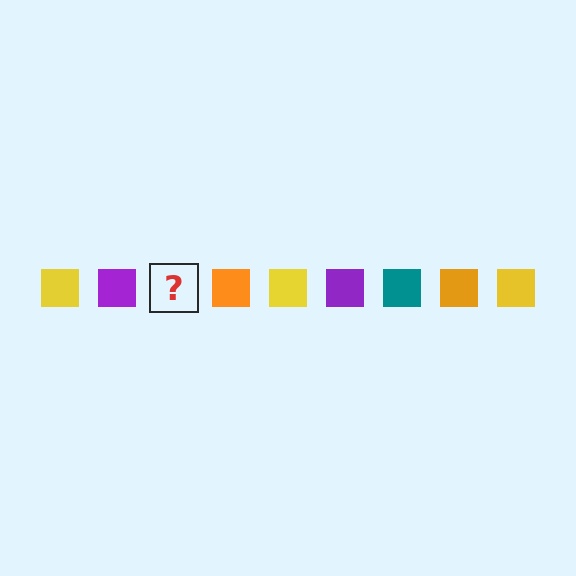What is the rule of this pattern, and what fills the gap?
The rule is that the pattern cycles through yellow, purple, teal, orange squares. The gap should be filled with a teal square.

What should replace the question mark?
The question mark should be replaced with a teal square.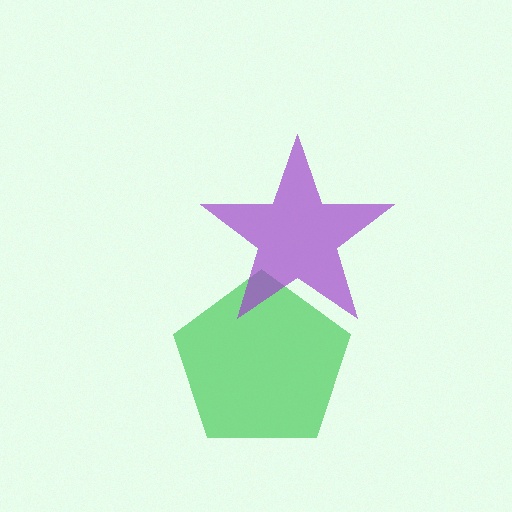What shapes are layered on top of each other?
The layered shapes are: a green pentagon, a purple star.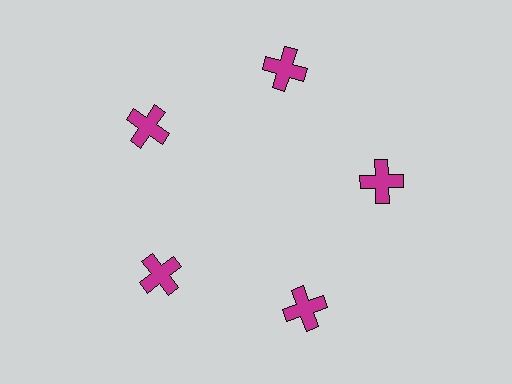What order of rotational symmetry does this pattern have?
This pattern has 5-fold rotational symmetry.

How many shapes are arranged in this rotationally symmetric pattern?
There are 5 shapes, arranged in 5 groups of 1.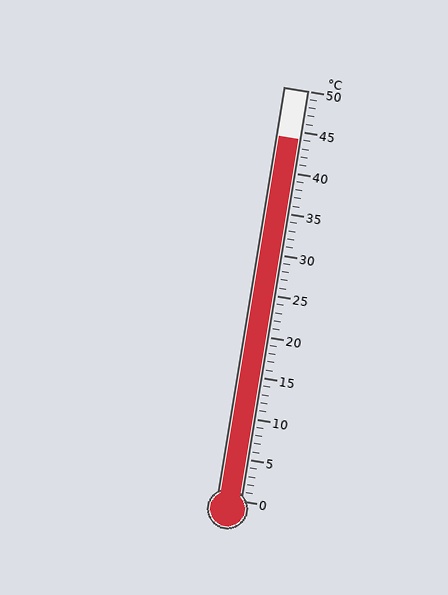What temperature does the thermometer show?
The thermometer shows approximately 44°C.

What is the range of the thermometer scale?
The thermometer scale ranges from 0°C to 50°C.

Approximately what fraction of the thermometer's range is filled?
The thermometer is filled to approximately 90% of its range.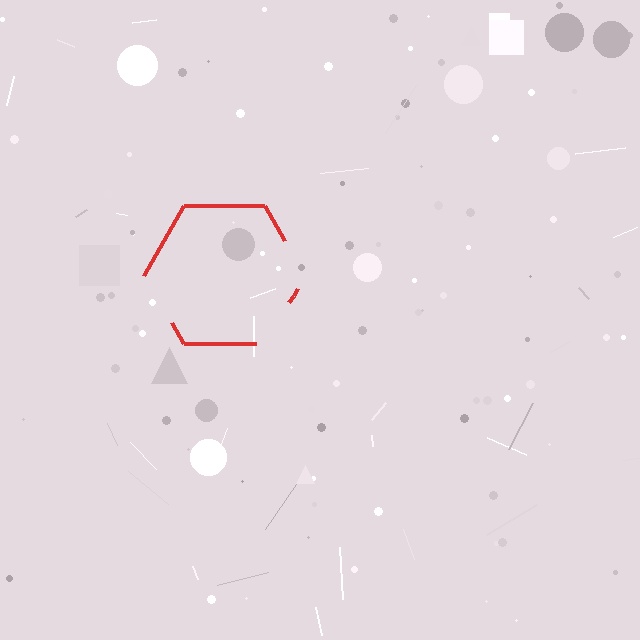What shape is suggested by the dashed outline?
The dashed outline suggests a hexagon.